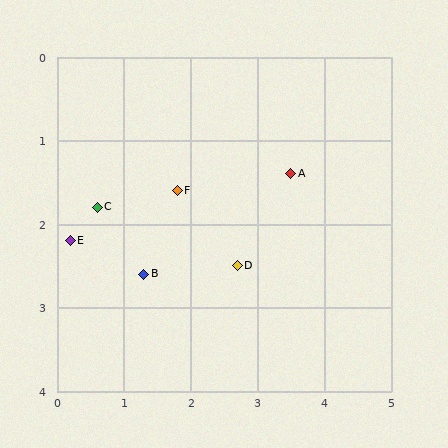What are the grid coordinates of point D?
Point D is at approximately (2.7, 2.5).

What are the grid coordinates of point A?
Point A is at approximately (3.5, 1.4).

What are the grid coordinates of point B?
Point B is at approximately (1.3, 2.6).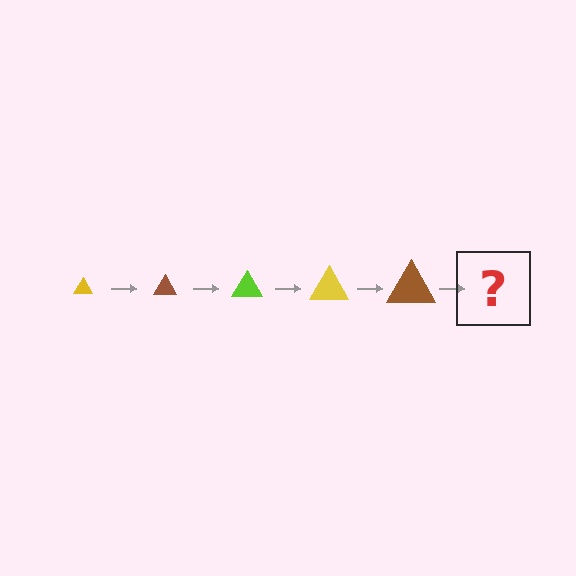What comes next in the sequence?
The next element should be a lime triangle, larger than the previous one.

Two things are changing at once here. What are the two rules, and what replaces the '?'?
The two rules are that the triangle grows larger each step and the color cycles through yellow, brown, and lime. The '?' should be a lime triangle, larger than the previous one.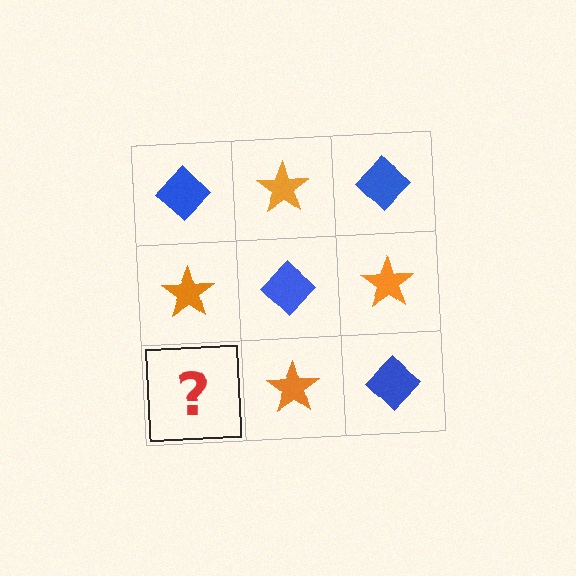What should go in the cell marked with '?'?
The missing cell should contain a blue diamond.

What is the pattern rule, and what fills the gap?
The rule is that it alternates blue diamond and orange star in a checkerboard pattern. The gap should be filled with a blue diamond.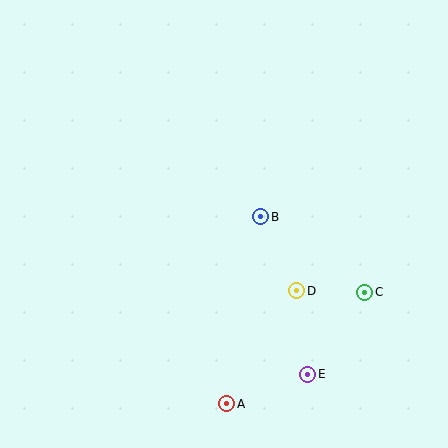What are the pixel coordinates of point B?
Point B is at (261, 217).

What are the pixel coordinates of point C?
Point C is at (365, 292).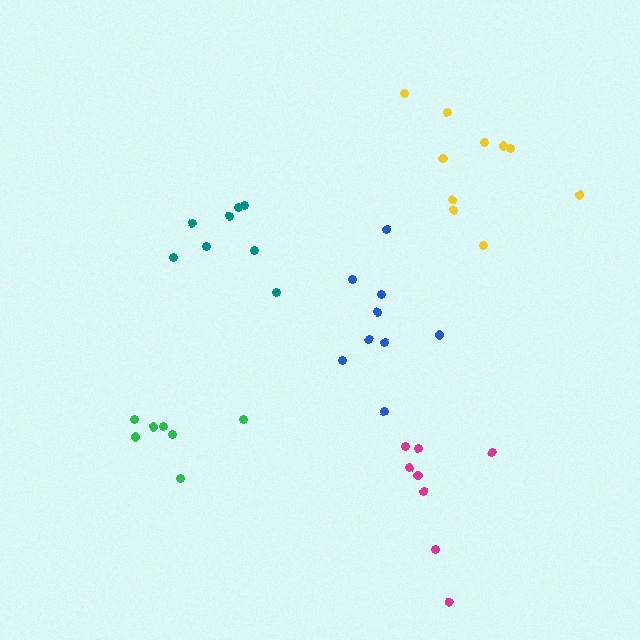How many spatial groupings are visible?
There are 5 spatial groupings.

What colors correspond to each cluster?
The clusters are colored: teal, blue, green, magenta, yellow.